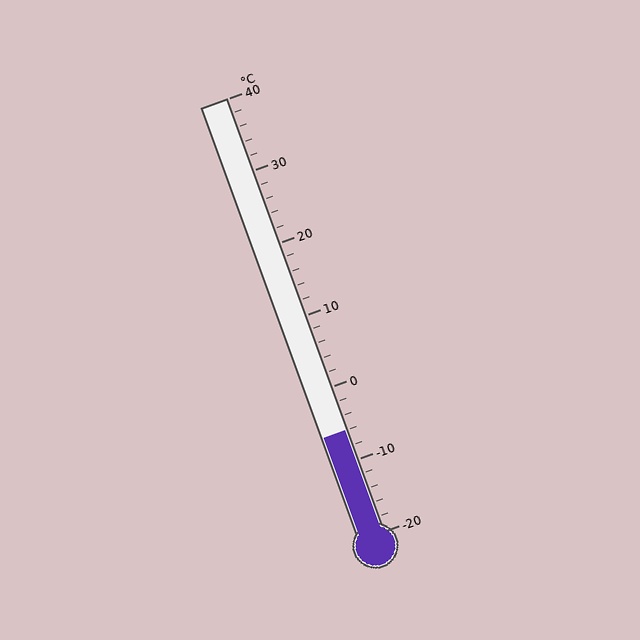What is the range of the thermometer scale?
The thermometer scale ranges from -20°C to 40°C.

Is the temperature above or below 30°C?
The temperature is below 30°C.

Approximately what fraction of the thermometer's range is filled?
The thermometer is filled to approximately 25% of its range.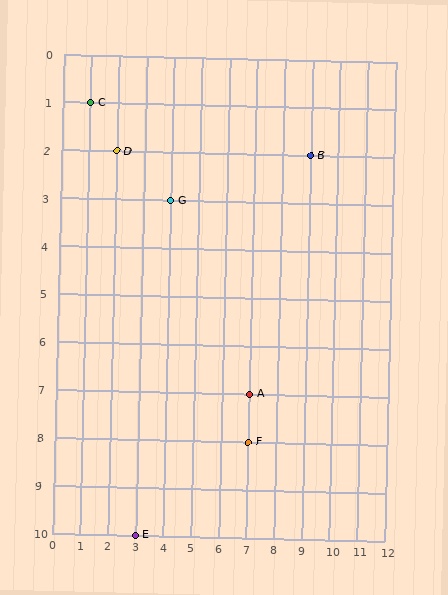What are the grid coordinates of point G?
Point G is at grid coordinates (4, 3).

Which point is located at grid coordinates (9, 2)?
Point B is at (9, 2).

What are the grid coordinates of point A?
Point A is at grid coordinates (7, 7).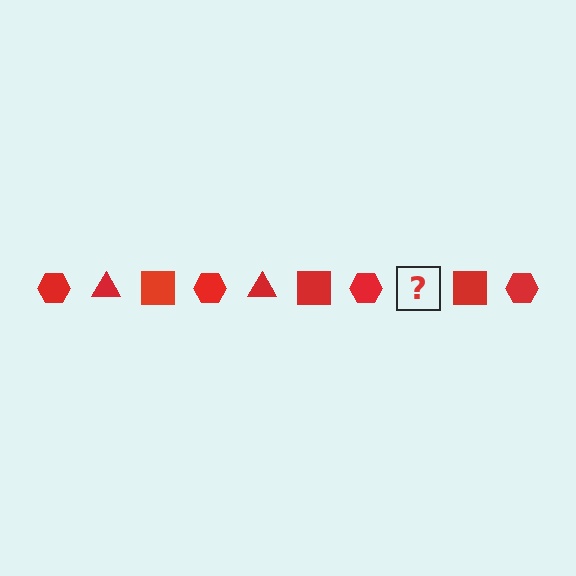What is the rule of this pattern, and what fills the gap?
The rule is that the pattern cycles through hexagon, triangle, square shapes in red. The gap should be filled with a red triangle.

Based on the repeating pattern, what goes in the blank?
The blank should be a red triangle.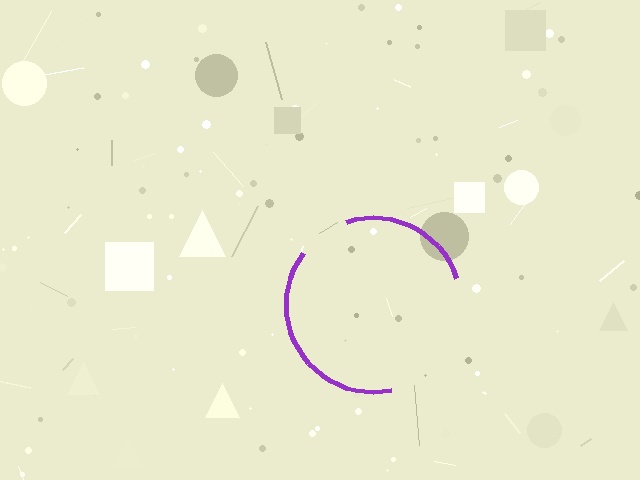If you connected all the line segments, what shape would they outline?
They would outline a circle.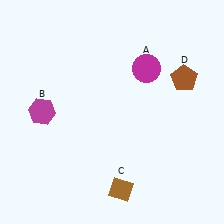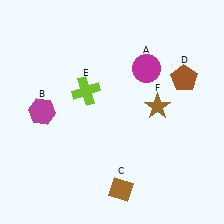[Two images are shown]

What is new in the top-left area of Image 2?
A lime cross (E) was added in the top-left area of Image 2.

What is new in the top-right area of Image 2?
A brown star (F) was added in the top-right area of Image 2.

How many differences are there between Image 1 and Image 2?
There are 2 differences between the two images.